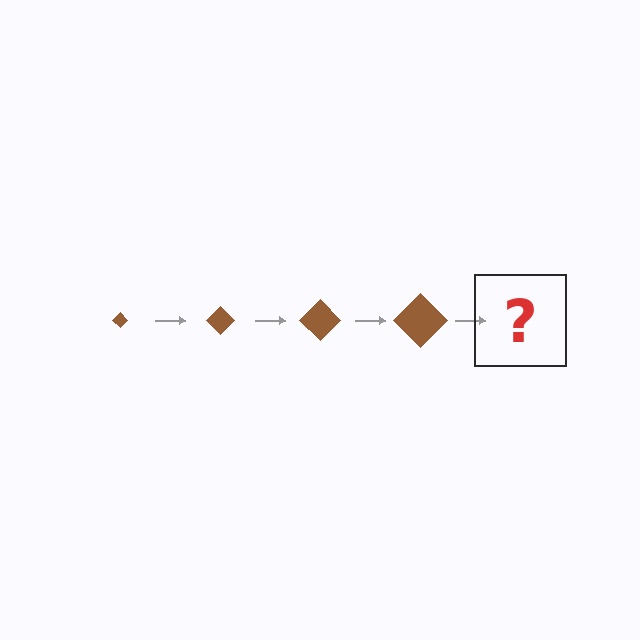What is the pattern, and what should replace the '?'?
The pattern is that the diamond gets progressively larger each step. The '?' should be a brown diamond, larger than the previous one.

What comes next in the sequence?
The next element should be a brown diamond, larger than the previous one.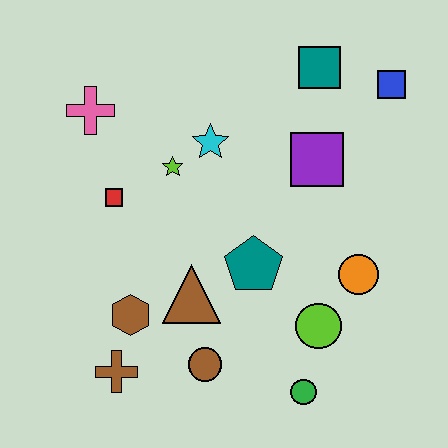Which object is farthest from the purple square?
The brown cross is farthest from the purple square.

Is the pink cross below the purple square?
No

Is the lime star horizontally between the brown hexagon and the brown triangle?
Yes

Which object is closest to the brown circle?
The brown triangle is closest to the brown circle.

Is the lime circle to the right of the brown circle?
Yes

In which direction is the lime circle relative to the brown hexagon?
The lime circle is to the right of the brown hexagon.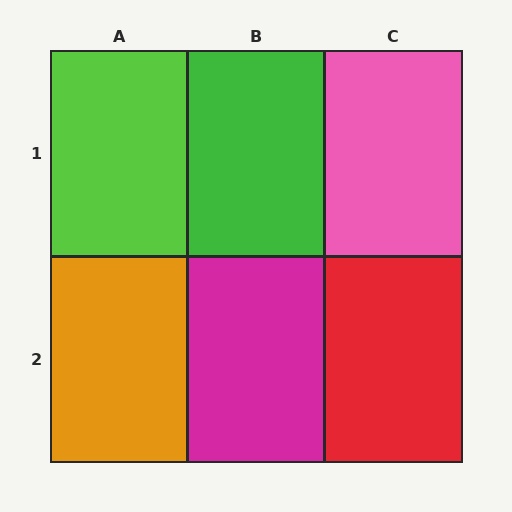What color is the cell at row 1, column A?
Lime.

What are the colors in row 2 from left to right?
Orange, magenta, red.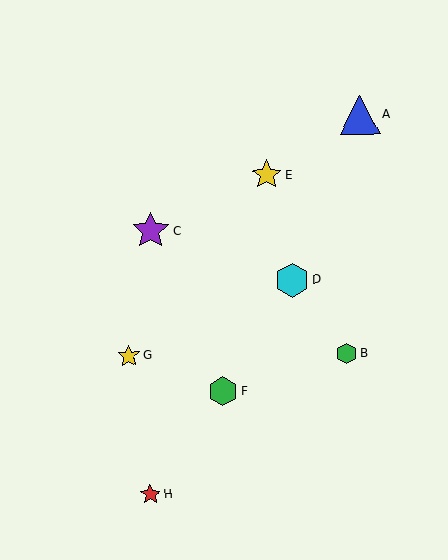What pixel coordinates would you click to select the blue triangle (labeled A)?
Click at (360, 115) to select the blue triangle A.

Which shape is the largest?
The blue triangle (labeled A) is the largest.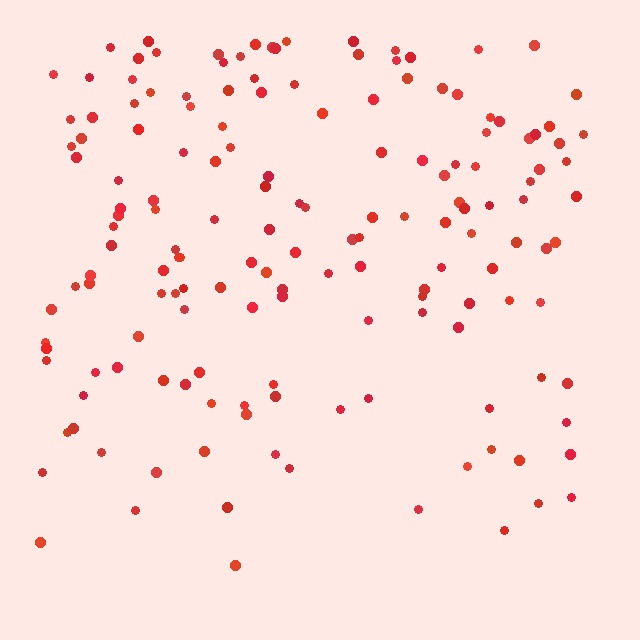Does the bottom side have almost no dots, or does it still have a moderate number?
Still a moderate number, just noticeably fewer than the top.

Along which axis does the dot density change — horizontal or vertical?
Vertical.